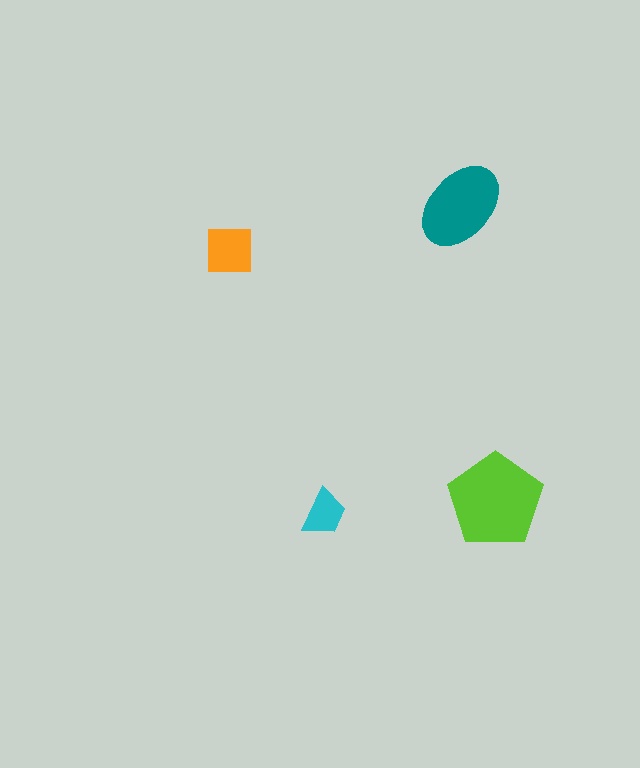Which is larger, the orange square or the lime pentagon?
The lime pentagon.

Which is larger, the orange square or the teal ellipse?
The teal ellipse.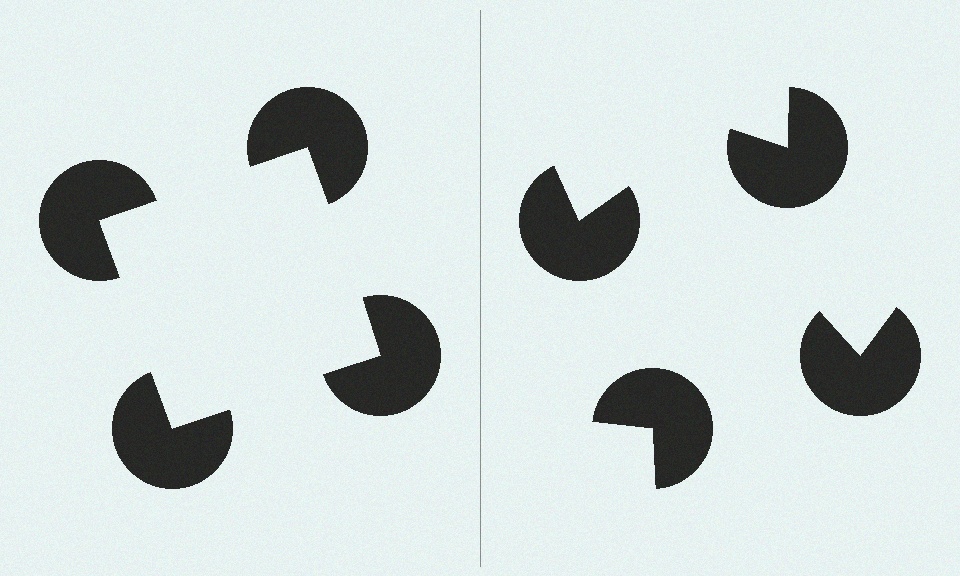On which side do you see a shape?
An illusory square appears on the left side. On the right side the wedge cuts are rotated, so no coherent shape forms.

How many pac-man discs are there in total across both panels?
8 — 4 on each side.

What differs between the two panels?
The pac-man discs are positioned identically on both sides; only the wedge orientations differ. On the left they align to a square; on the right they are misaligned.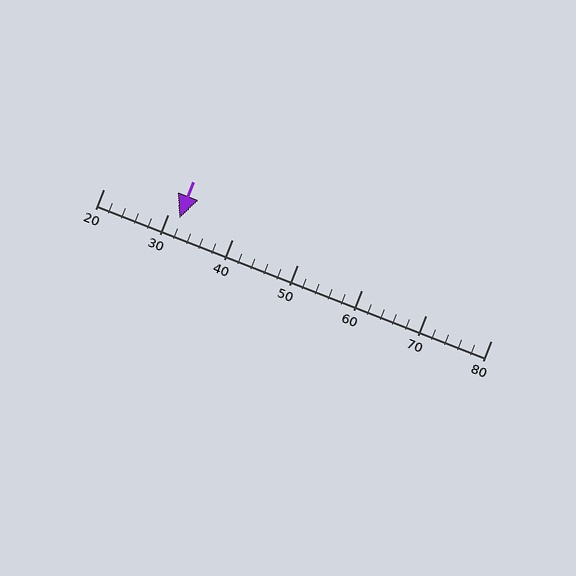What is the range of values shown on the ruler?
The ruler shows values from 20 to 80.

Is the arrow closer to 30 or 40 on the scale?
The arrow is closer to 30.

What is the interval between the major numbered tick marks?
The major tick marks are spaced 10 units apart.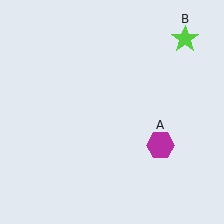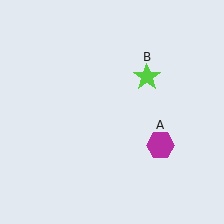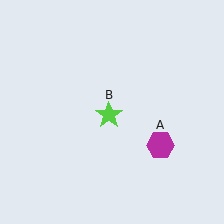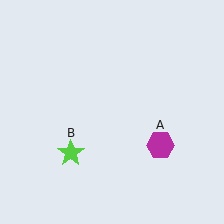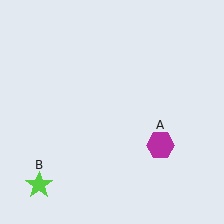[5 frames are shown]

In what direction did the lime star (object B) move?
The lime star (object B) moved down and to the left.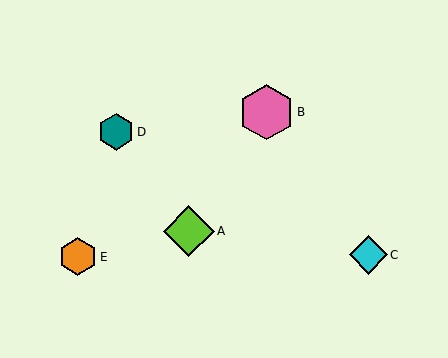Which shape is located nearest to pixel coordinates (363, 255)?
The cyan diamond (labeled C) at (368, 255) is nearest to that location.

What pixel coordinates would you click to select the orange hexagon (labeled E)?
Click at (78, 257) to select the orange hexagon E.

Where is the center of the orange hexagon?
The center of the orange hexagon is at (78, 257).